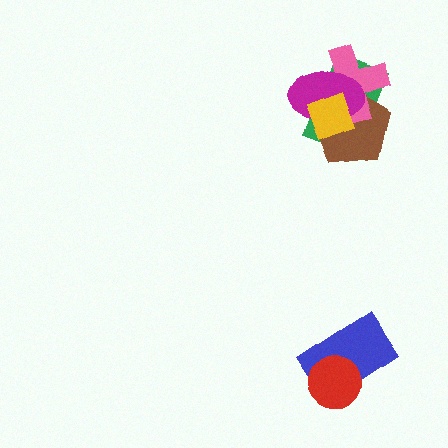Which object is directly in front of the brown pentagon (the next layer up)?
The pink cross is directly in front of the brown pentagon.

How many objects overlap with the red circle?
1 object overlaps with the red circle.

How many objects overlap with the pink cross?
4 objects overlap with the pink cross.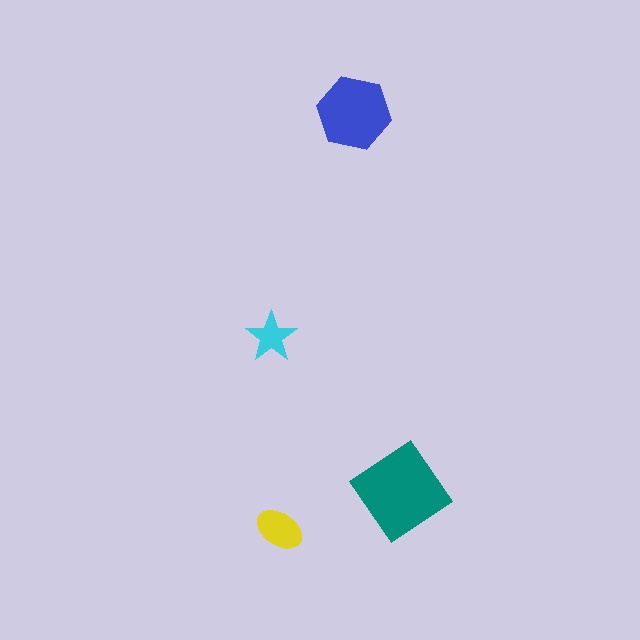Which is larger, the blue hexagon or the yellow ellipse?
The blue hexagon.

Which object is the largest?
The teal diamond.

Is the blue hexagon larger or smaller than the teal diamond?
Smaller.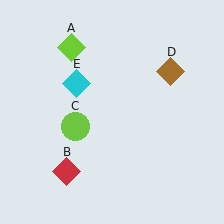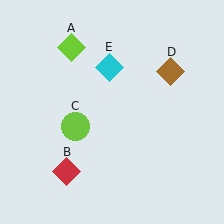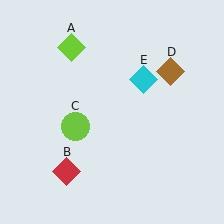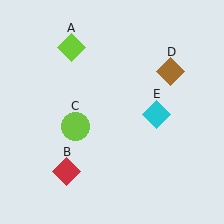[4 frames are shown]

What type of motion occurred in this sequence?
The cyan diamond (object E) rotated clockwise around the center of the scene.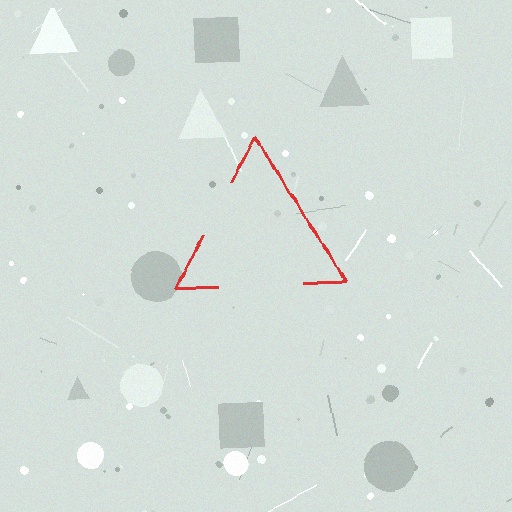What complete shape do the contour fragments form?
The contour fragments form a triangle.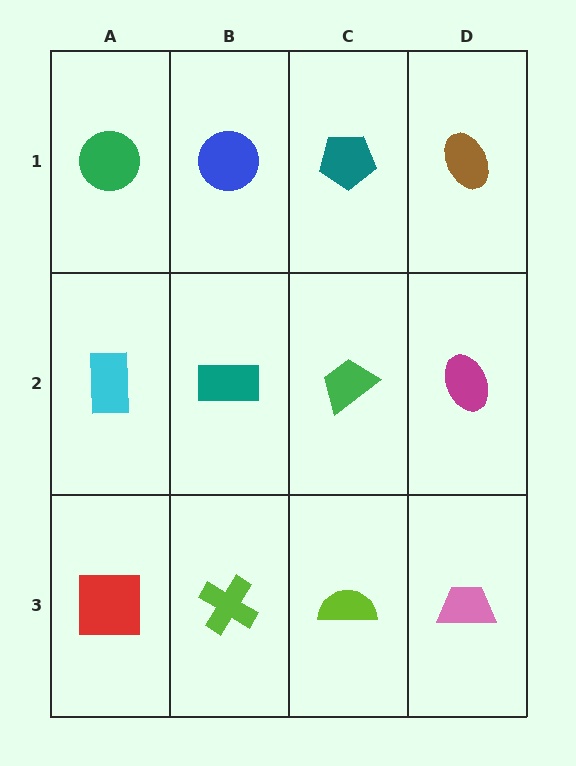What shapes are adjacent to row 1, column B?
A teal rectangle (row 2, column B), a green circle (row 1, column A), a teal pentagon (row 1, column C).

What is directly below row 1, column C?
A green trapezoid.